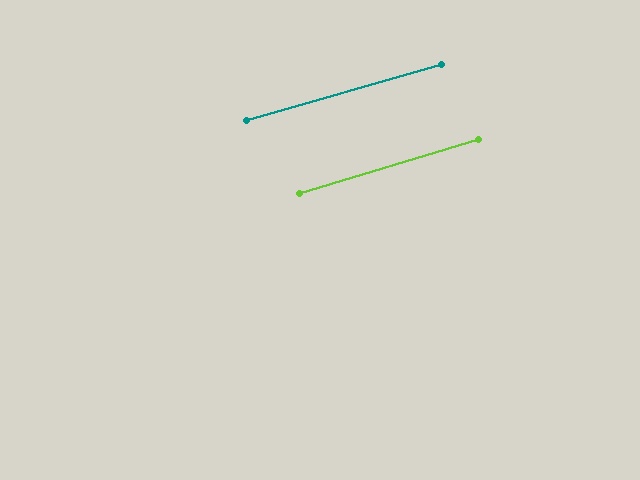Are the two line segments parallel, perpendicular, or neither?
Parallel — their directions differ by only 0.7°.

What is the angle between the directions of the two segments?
Approximately 1 degree.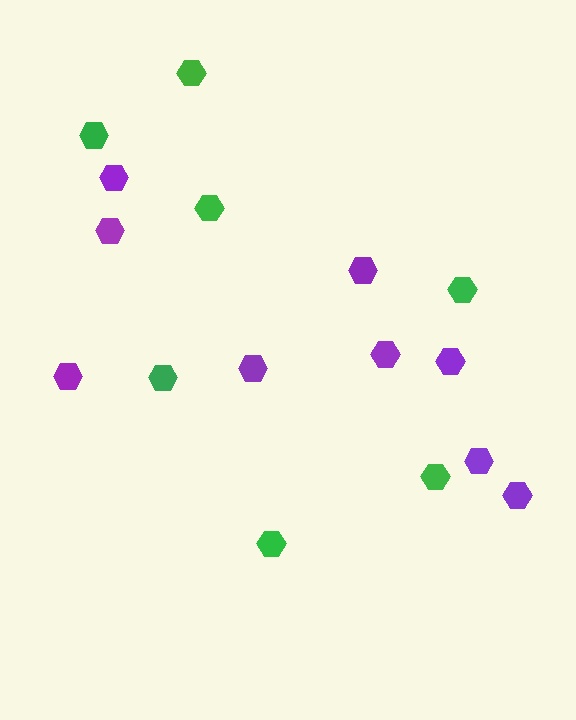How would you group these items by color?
There are 2 groups: one group of green hexagons (7) and one group of purple hexagons (9).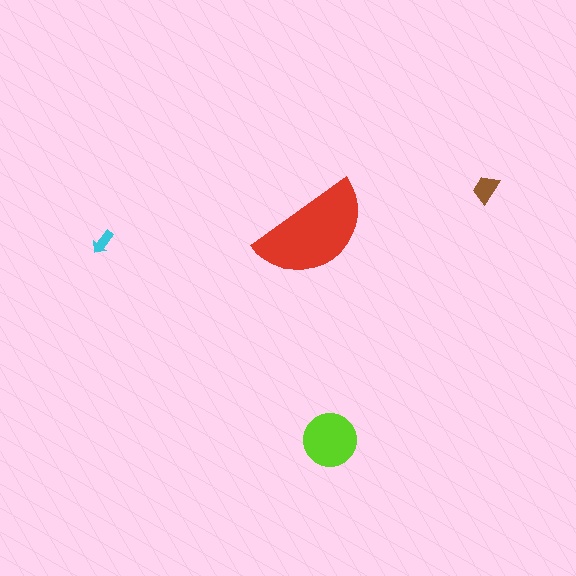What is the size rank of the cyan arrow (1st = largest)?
4th.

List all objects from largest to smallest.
The red semicircle, the lime circle, the brown trapezoid, the cyan arrow.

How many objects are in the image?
There are 4 objects in the image.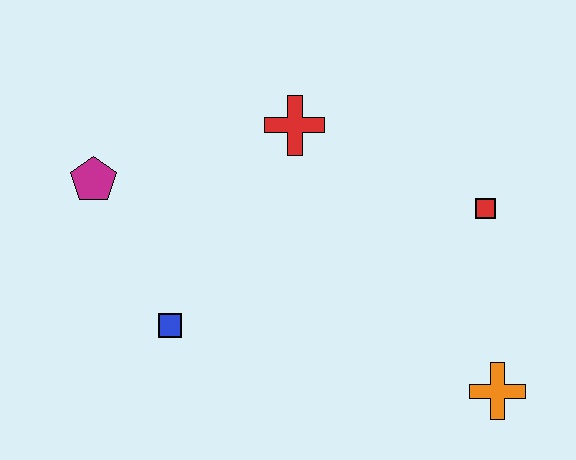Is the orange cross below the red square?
Yes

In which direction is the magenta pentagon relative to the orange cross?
The magenta pentagon is to the left of the orange cross.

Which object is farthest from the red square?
The magenta pentagon is farthest from the red square.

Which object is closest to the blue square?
The magenta pentagon is closest to the blue square.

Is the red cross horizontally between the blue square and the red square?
Yes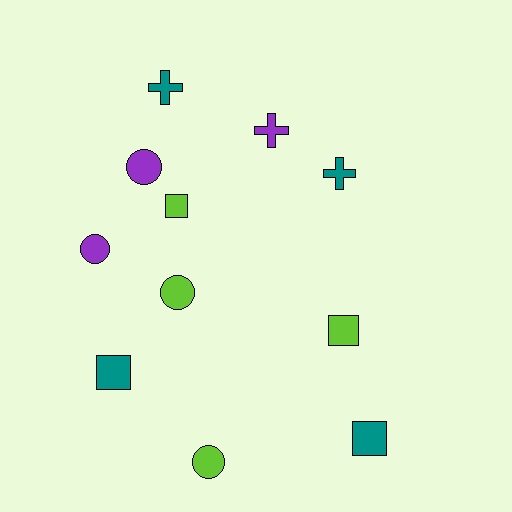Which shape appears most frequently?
Circle, with 4 objects.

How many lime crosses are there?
There are no lime crosses.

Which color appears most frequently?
Lime, with 4 objects.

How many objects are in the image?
There are 11 objects.